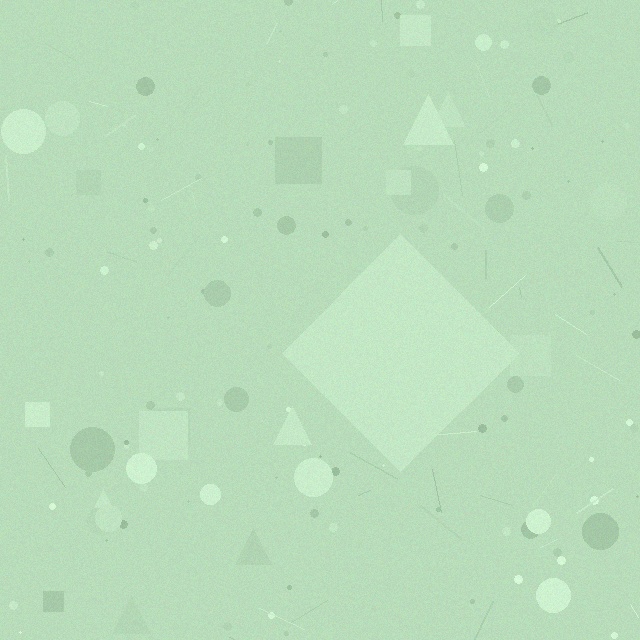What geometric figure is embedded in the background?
A diamond is embedded in the background.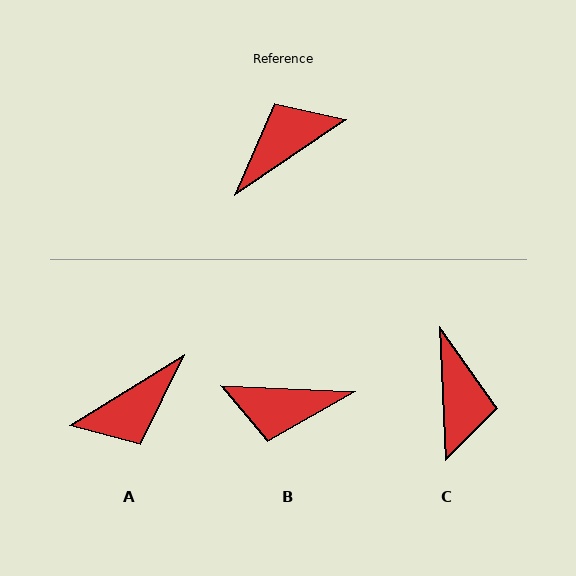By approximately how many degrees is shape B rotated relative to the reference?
Approximately 143 degrees counter-clockwise.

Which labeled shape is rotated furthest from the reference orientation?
A, about 178 degrees away.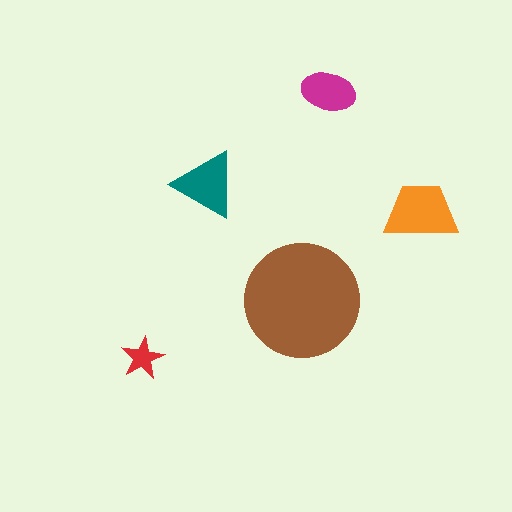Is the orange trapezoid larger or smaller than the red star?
Larger.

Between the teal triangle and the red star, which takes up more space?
The teal triangle.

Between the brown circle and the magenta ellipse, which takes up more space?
The brown circle.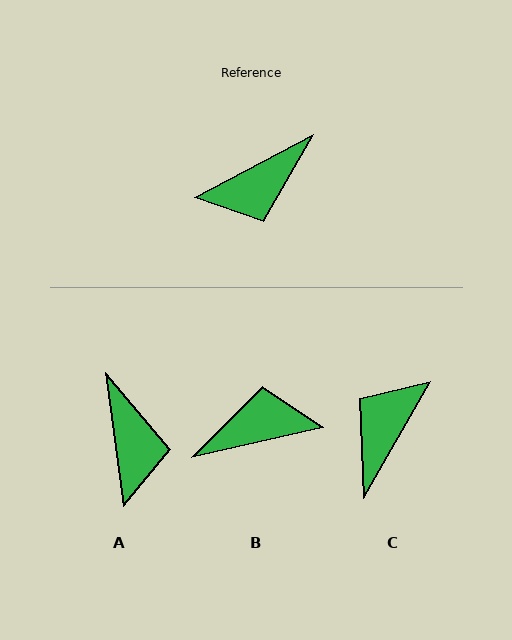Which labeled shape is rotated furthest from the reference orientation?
B, about 165 degrees away.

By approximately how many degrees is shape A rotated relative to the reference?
Approximately 70 degrees counter-clockwise.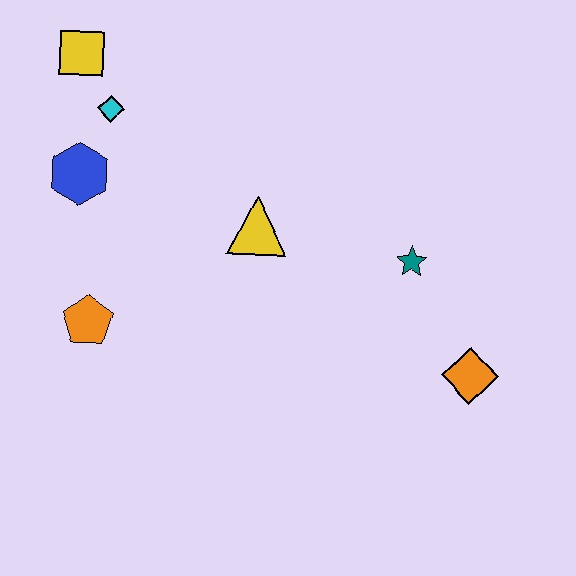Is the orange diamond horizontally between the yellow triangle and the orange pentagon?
No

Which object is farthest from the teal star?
The yellow square is farthest from the teal star.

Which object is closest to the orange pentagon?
The blue hexagon is closest to the orange pentagon.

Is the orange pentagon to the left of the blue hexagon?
No